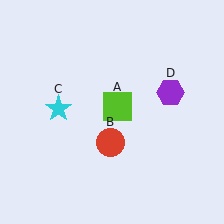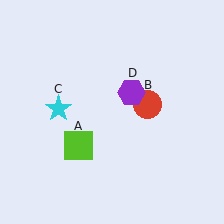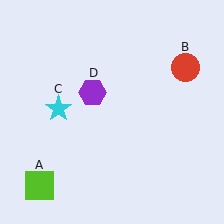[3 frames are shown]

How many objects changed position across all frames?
3 objects changed position: lime square (object A), red circle (object B), purple hexagon (object D).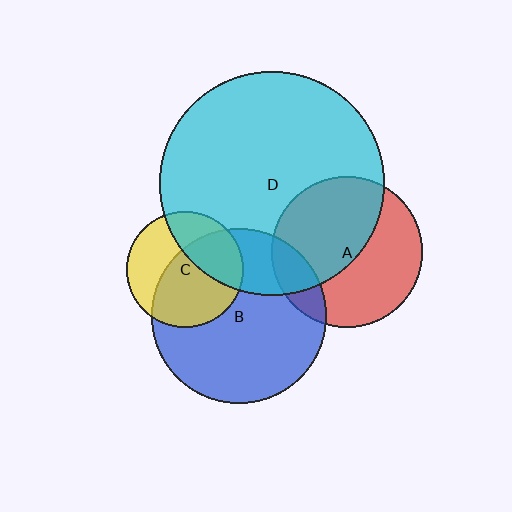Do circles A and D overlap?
Yes.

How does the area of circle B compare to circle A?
Approximately 1.3 times.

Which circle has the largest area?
Circle D (cyan).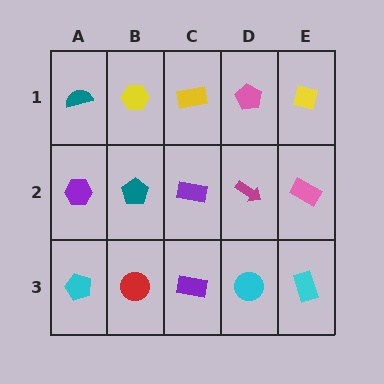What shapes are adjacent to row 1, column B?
A teal pentagon (row 2, column B), a teal semicircle (row 1, column A), a yellow rectangle (row 1, column C).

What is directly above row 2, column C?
A yellow rectangle.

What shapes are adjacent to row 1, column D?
A magenta arrow (row 2, column D), a yellow rectangle (row 1, column C), a yellow square (row 1, column E).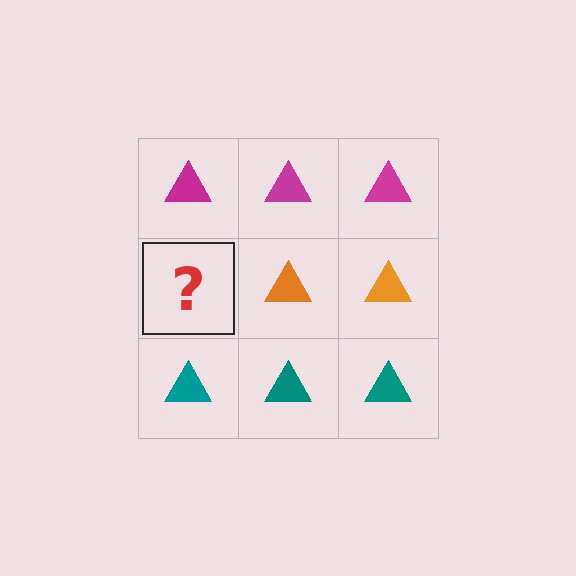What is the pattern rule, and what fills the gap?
The rule is that each row has a consistent color. The gap should be filled with an orange triangle.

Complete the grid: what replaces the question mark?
The question mark should be replaced with an orange triangle.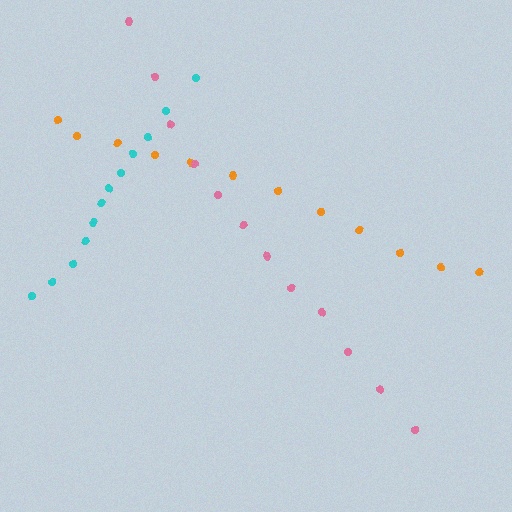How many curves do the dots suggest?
There are 3 distinct paths.